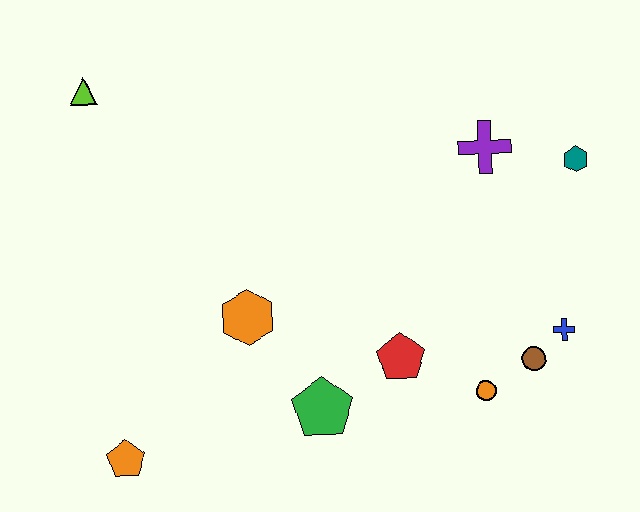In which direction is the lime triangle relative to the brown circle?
The lime triangle is to the left of the brown circle.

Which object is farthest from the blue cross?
The lime triangle is farthest from the blue cross.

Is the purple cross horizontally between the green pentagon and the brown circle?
Yes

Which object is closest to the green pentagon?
The red pentagon is closest to the green pentagon.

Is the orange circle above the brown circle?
No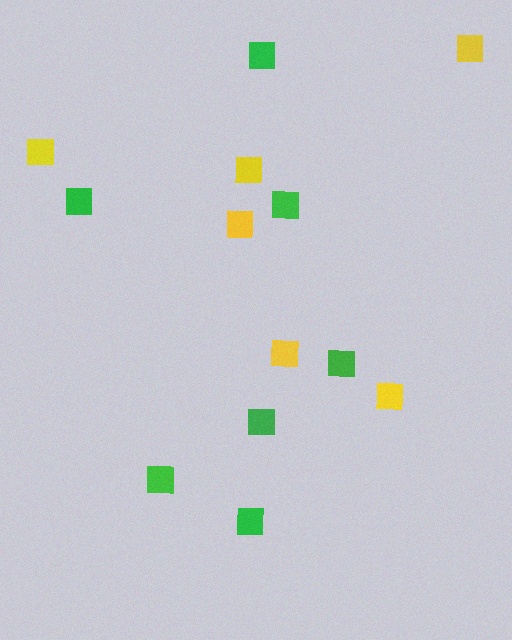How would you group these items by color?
There are 2 groups: one group of green squares (7) and one group of yellow squares (6).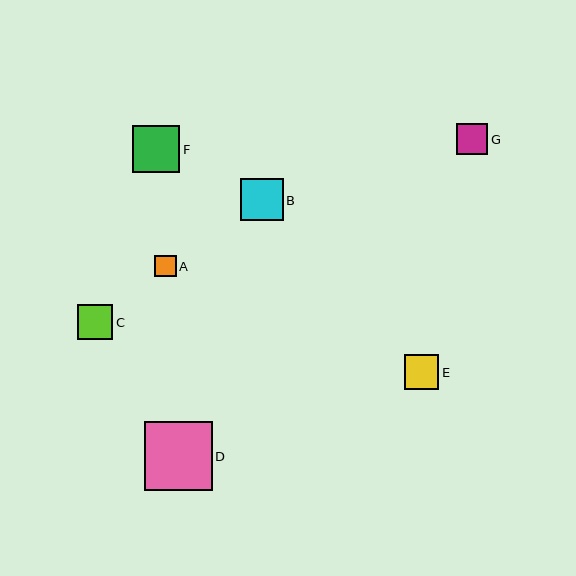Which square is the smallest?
Square A is the smallest with a size of approximately 21 pixels.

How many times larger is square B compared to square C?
Square B is approximately 1.2 times the size of square C.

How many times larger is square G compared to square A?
Square G is approximately 1.4 times the size of square A.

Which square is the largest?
Square D is the largest with a size of approximately 68 pixels.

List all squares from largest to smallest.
From largest to smallest: D, F, B, C, E, G, A.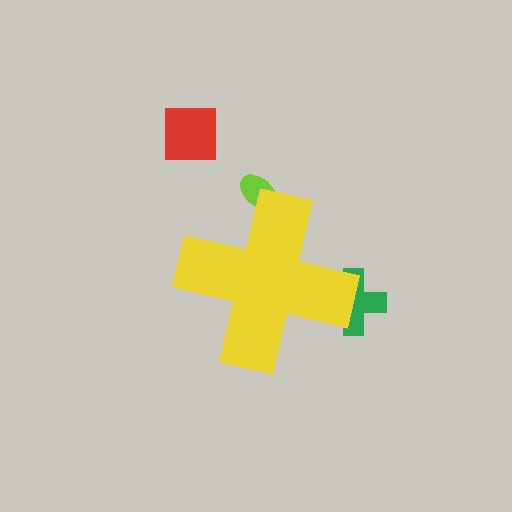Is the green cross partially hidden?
Yes, the green cross is partially hidden behind the yellow cross.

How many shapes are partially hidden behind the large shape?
2 shapes are partially hidden.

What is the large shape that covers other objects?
A yellow cross.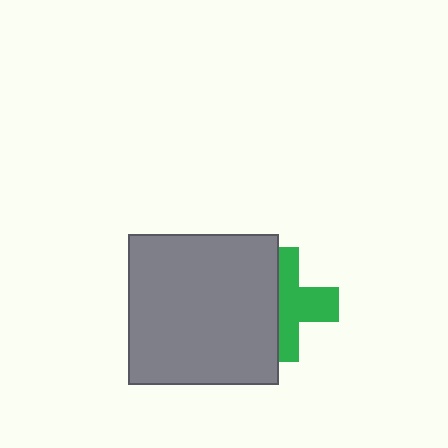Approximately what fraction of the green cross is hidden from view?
Roughly 47% of the green cross is hidden behind the gray square.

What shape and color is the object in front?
The object in front is a gray square.